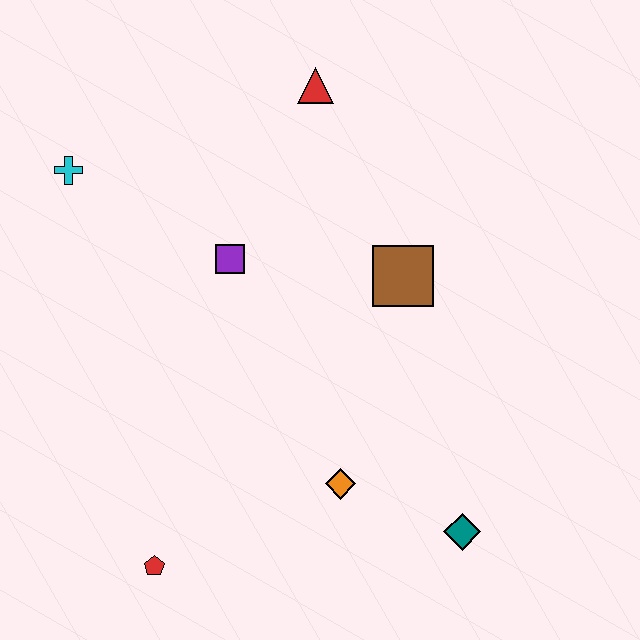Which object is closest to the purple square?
The brown square is closest to the purple square.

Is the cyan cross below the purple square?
No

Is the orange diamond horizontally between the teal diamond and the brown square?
No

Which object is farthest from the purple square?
The teal diamond is farthest from the purple square.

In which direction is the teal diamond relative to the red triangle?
The teal diamond is below the red triangle.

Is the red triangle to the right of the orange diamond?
No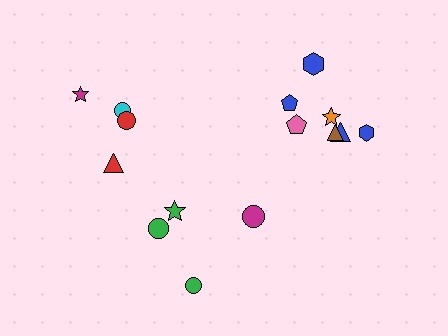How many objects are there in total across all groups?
There are 15 objects.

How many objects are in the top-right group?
There are 7 objects.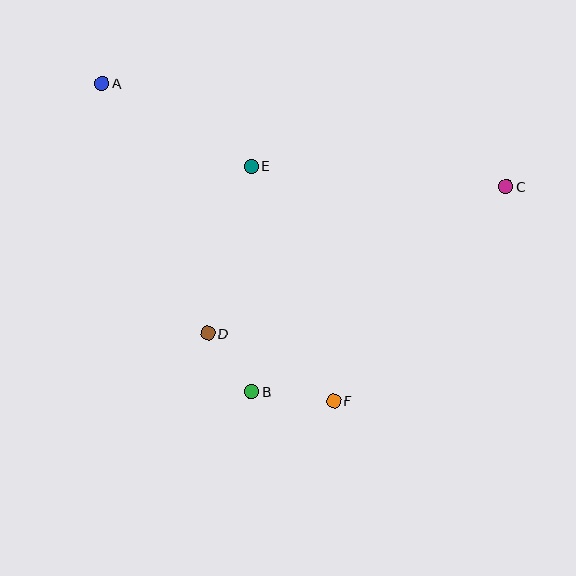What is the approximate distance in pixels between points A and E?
The distance between A and E is approximately 170 pixels.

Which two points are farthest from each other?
Points A and C are farthest from each other.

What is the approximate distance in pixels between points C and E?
The distance between C and E is approximately 256 pixels.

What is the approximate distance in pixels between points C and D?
The distance between C and D is approximately 333 pixels.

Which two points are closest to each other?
Points B and D are closest to each other.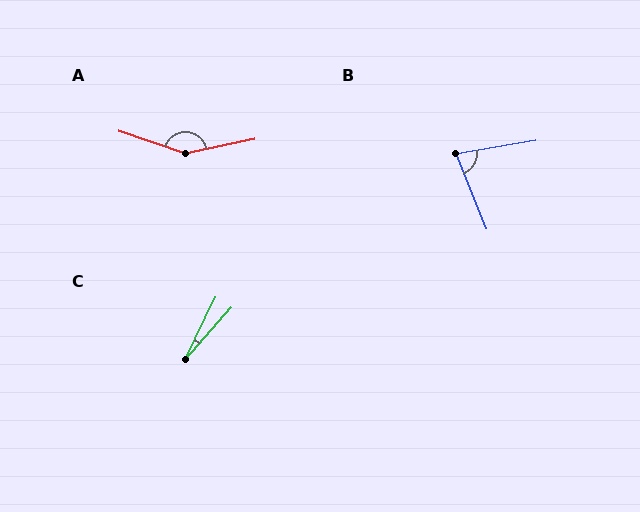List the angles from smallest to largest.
C (16°), B (78°), A (150°).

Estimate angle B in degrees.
Approximately 78 degrees.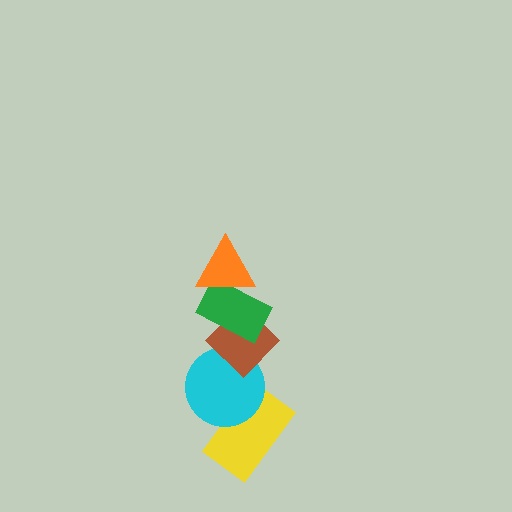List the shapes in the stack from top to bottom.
From top to bottom: the orange triangle, the green rectangle, the brown diamond, the cyan circle, the yellow rectangle.